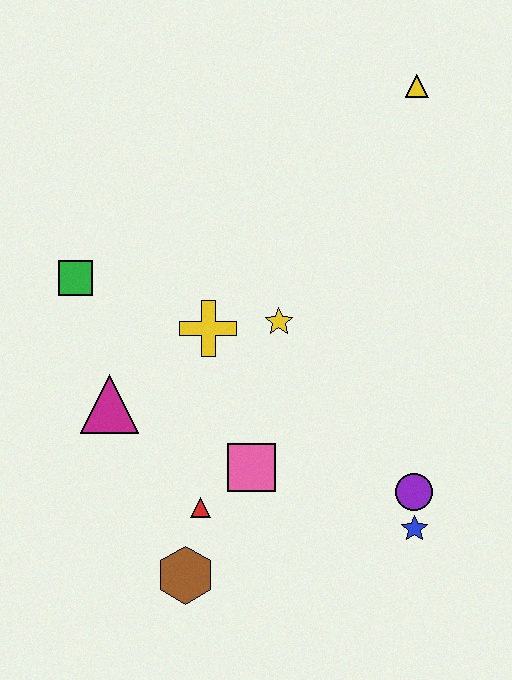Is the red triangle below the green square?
Yes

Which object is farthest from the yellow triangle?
The brown hexagon is farthest from the yellow triangle.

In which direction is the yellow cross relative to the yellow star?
The yellow cross is to the left of the yellow star.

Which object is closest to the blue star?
The purple circle is closest to the blue star.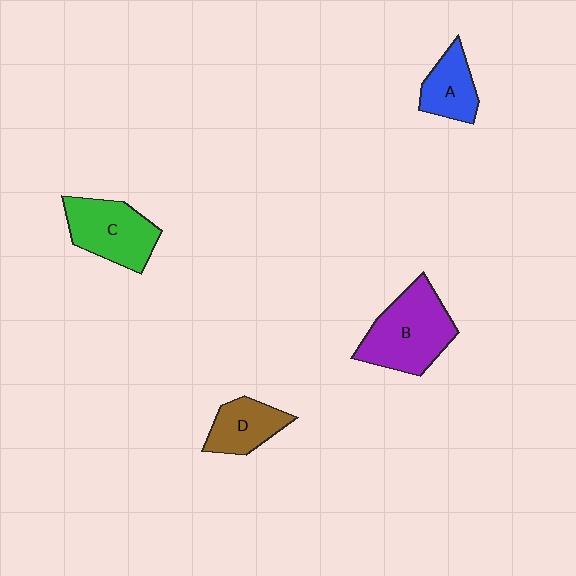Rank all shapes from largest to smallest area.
From largest to smallest: B (purple), C (green), D (brown), A (blue).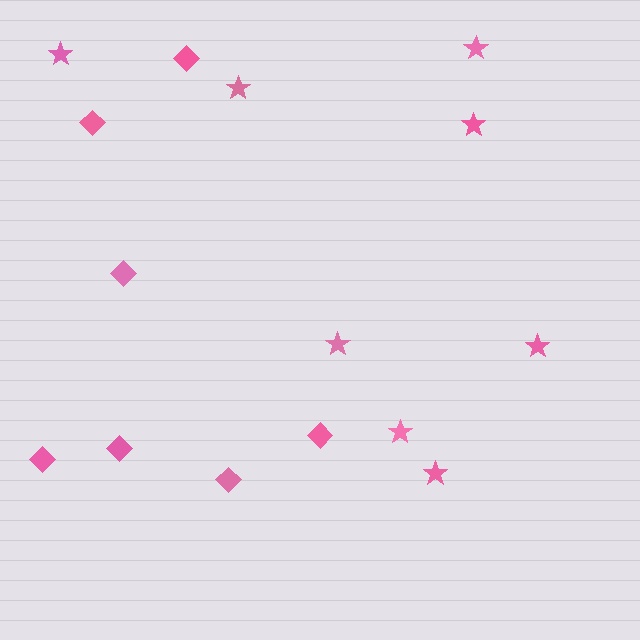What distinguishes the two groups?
There are 2 groups: one group of stars (8) and one group of diamonds (7).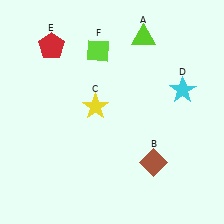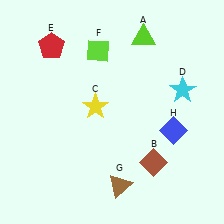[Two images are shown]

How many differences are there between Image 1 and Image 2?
There are 2 differences between the two images.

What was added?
A brown triangle (G), a blue diamond (H) were added in Image 2.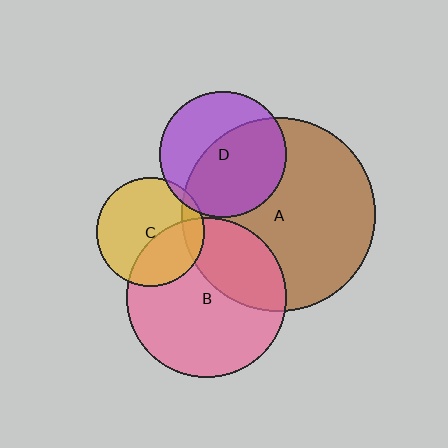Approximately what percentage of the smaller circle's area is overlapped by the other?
Approximately 30%.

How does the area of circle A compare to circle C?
Approximately 3.2 times.